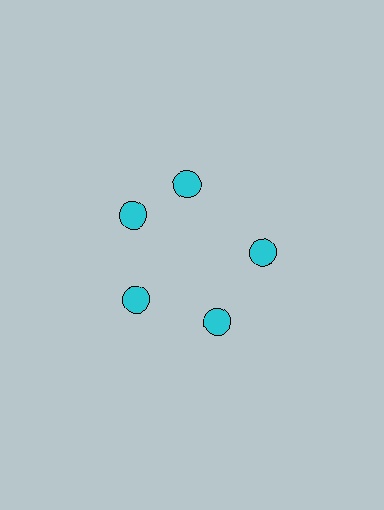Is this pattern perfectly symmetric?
No. The 5 cyan circles are arranged in a ring, but one element near the 1 o'clock position is rotated out of alignment along the ring, breaking the 5-fold rotational symmetry.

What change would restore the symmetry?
The symmetry would be restored by rotating it back into even spacing with its neighbors so that all 5 circles sit at equal angles and equal distance from the center.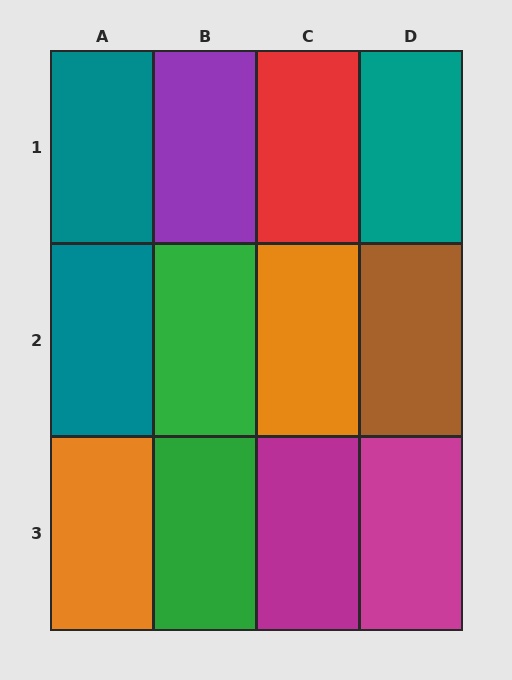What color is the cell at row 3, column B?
Green.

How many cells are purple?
1 cell is purple.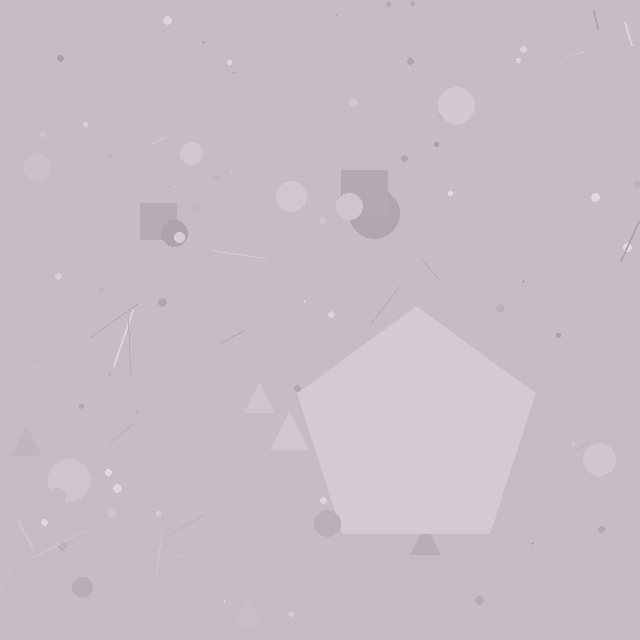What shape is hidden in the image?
A pentagon is hidden in the image.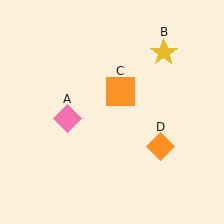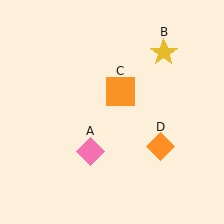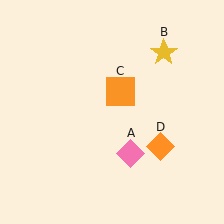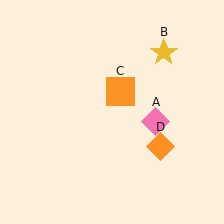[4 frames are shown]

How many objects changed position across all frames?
1 object changed position: pink diamond (object A).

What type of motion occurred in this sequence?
The pink diamond (object A) rotated counterclockwise around the center of the scene.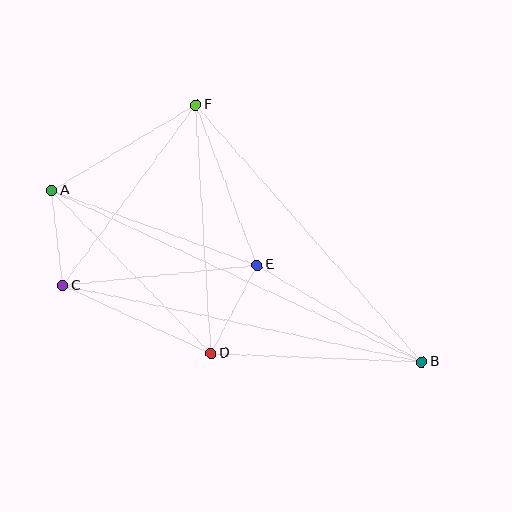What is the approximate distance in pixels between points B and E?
The distance between B and E is approximately 191 pixels.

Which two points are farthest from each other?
Points A and B are farthest from each other.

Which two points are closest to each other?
Points A and C are closest to each other.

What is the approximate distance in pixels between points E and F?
The distance between E and F is approximately 172 pixels.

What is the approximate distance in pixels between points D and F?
The distance between D and F is approximately 249 pixels.